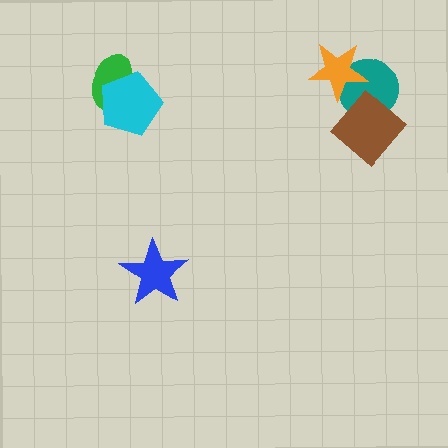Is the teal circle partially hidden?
Yes, it is partially covered by another shape.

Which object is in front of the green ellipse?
The cyan pentagon is in front of the green ellipse.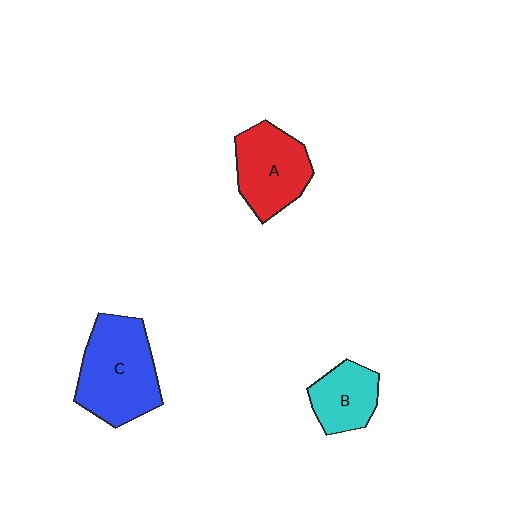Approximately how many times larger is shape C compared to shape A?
Approximately 1.3 times.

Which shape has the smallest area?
Shape B (cyan).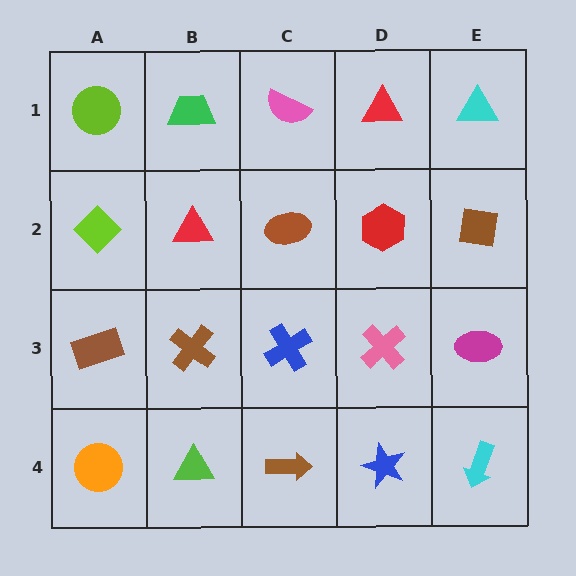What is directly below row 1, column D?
A red hexagon.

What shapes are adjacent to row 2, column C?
A pink semicircle (row 1, column C), a blue cross (row 3, column C), a red triangle (row 2, column B), a red hexagon (row 2, column D).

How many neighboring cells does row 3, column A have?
3.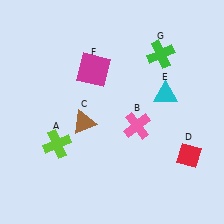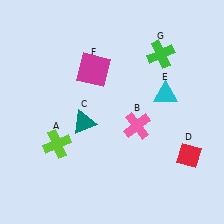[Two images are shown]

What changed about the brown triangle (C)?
In Image 1, C is brown. In Image 2, it changed to teal.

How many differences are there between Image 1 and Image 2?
There is 1 difference between the two images.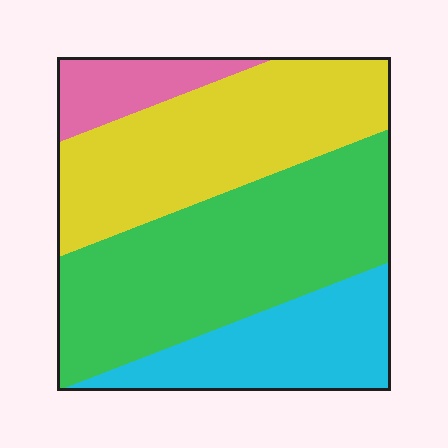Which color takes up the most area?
Green, at roughly 40%.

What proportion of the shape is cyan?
Cyan takes up about one fifth (1/5) of the shape.